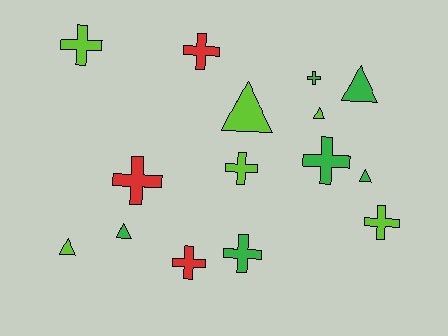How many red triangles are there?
There are no red triangles.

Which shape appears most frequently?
Cross, with 9 objects.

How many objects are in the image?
There are 15 objects.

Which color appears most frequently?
Lime, with 6 objects.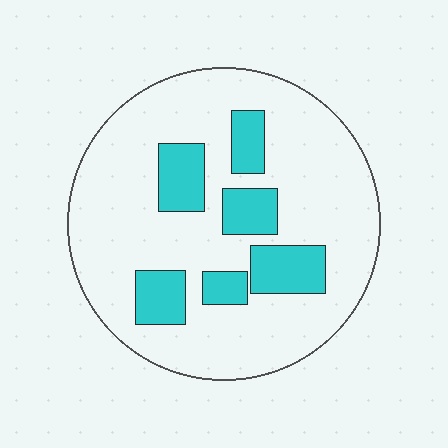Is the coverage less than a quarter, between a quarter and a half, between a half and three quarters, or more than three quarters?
Less than a quarter.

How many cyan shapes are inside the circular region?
6.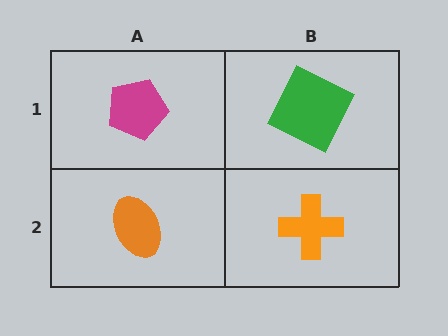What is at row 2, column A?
An orange ellipse.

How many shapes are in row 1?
2 shapes.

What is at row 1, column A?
A magenta pentagon.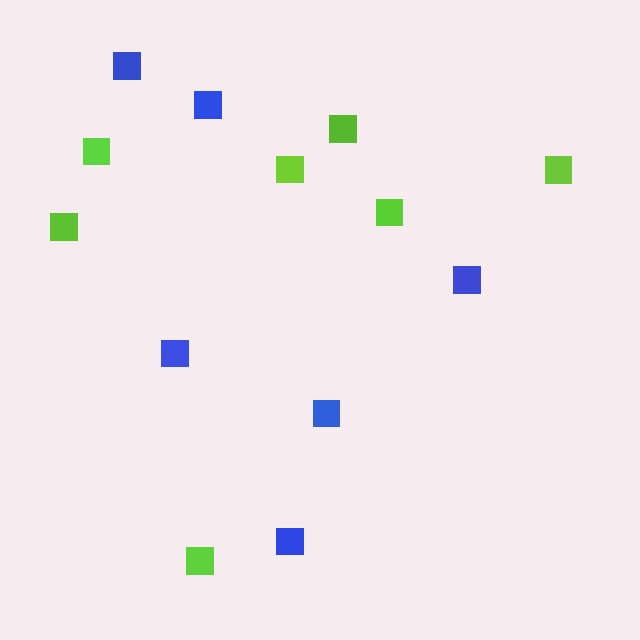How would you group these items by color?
There are 2 groups: one group of blue squares (6) and one group of lime squares (7).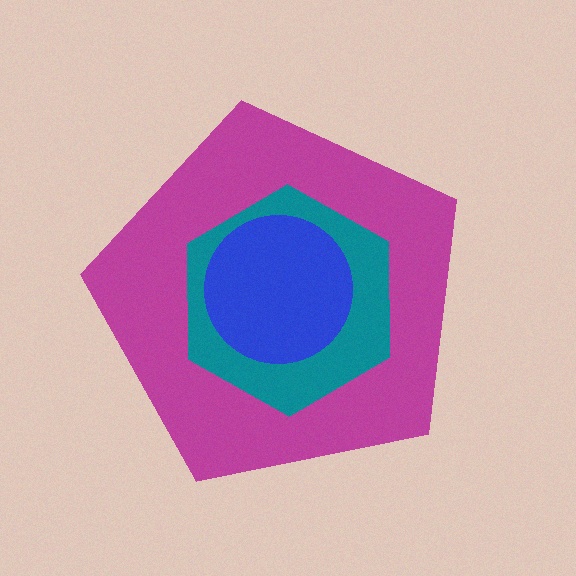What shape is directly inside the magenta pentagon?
The teal hexagon.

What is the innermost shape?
The blue circle.